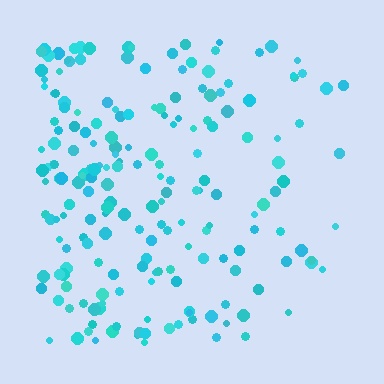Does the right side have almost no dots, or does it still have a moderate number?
Still a moderate number, just noticeably fewer than the left.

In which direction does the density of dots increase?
From right to left, with the left side densest.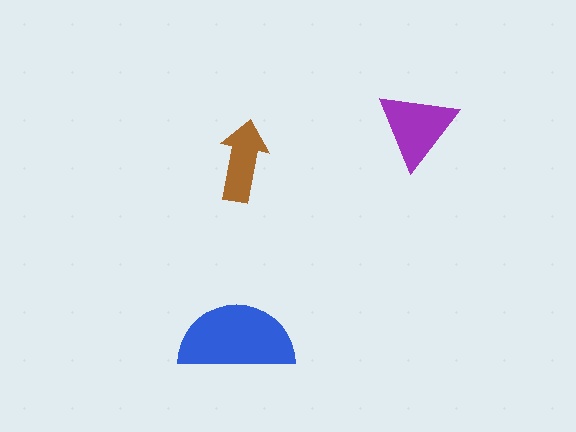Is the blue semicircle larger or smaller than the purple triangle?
Larger.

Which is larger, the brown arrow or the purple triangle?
The purple triangle.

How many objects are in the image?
There are 3 objects in the image.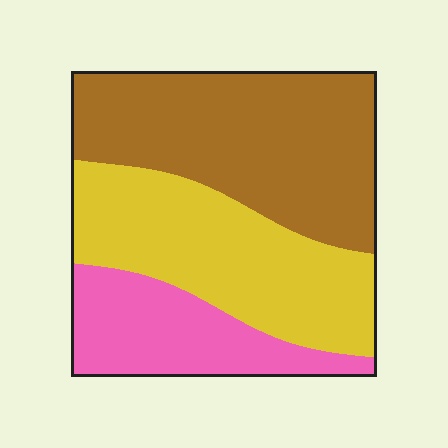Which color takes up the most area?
Brown, at roughly 45%.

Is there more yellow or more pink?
Yellow.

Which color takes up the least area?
Pink, at roughly 20%.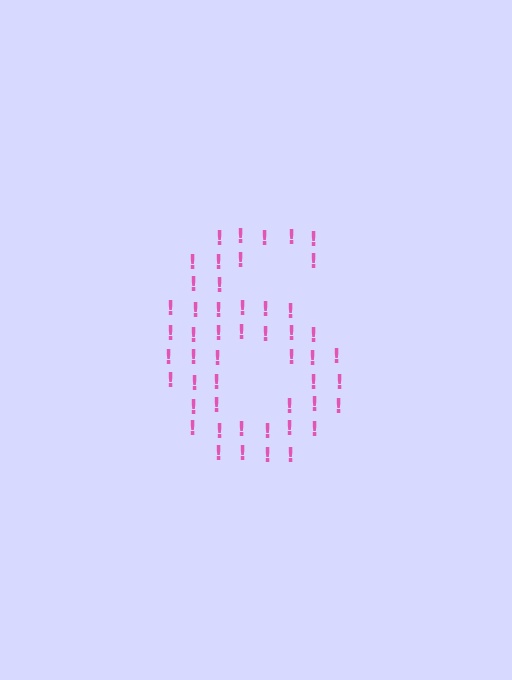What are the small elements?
The small elements are exclamation marks.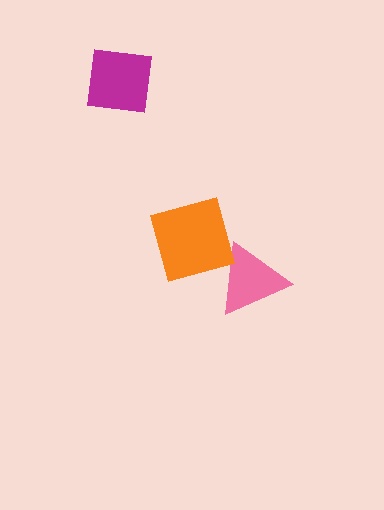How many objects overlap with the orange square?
1 object overlaps with the orange square.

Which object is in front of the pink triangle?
The orange square is in front of the pink triangle.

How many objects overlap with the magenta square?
0 objects overlap with the magenta square.